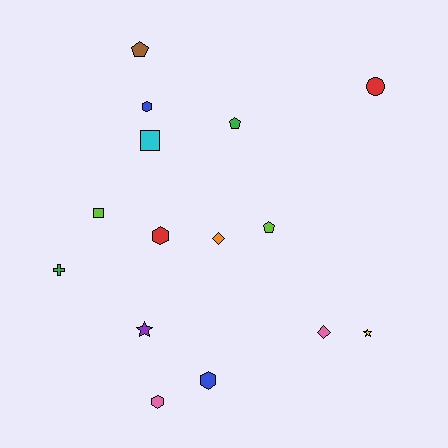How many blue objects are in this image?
There are 2 blue objects.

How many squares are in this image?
There are 2 squares.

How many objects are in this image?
There are 15 objects.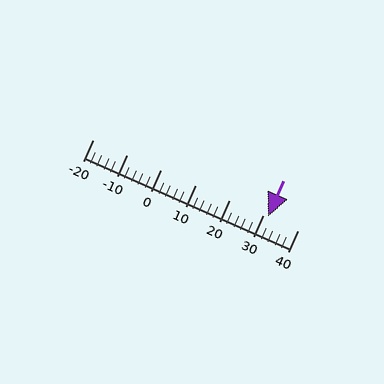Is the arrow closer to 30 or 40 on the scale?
The arrow is closer to 30.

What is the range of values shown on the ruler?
The ruler shows values from -20 to 40.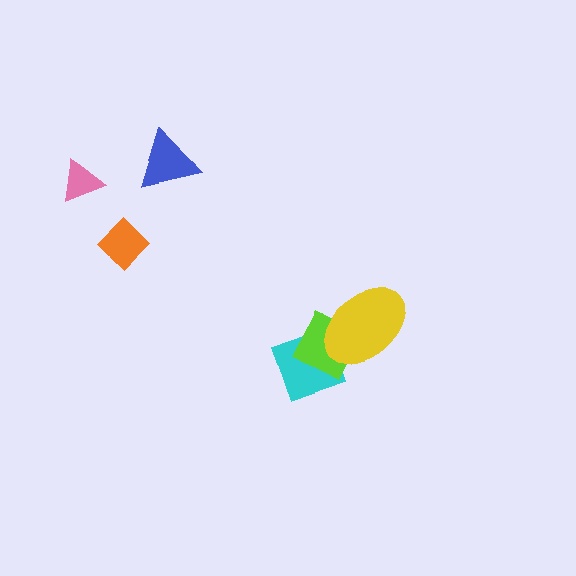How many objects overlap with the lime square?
2 objects overlap with the lime square.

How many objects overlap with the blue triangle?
0 objects overlap with the blue triangle.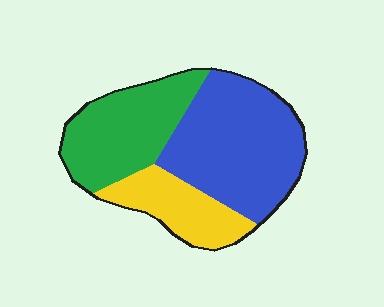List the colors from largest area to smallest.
From largest to smallest: blue, green, yellow.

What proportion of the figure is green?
Green takes up about one third (1/3) of the figure.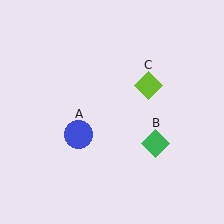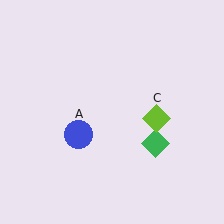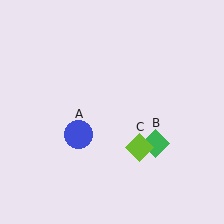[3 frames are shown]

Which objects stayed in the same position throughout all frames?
Blue circle (object A) and green diamond (object B) remained stationary.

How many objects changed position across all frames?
1 object changed position: lime diamond (object C).